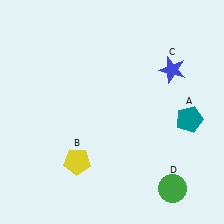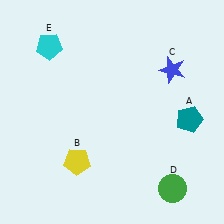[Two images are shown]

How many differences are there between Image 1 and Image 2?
There is 1 difference between the two images.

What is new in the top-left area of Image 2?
A cyan pentagon (E) was added in the top-left area of Image 2.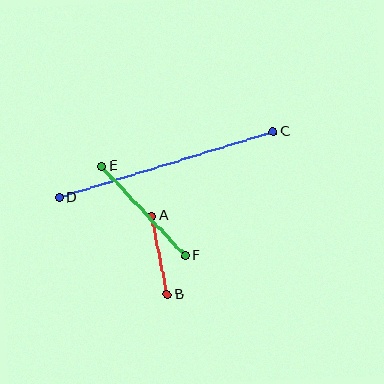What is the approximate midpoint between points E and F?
The midpoint is at approximately (143, 211) pixels.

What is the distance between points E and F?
The distance is approximately 123 pixels.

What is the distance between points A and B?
The distance is approximately 80 pixels.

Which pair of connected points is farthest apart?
Points C and D are farthest apart.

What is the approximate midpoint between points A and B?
The midpoint is at approximately (159, 255) pixels.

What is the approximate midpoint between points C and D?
The midpoint is at approximately (166, 164) pixels.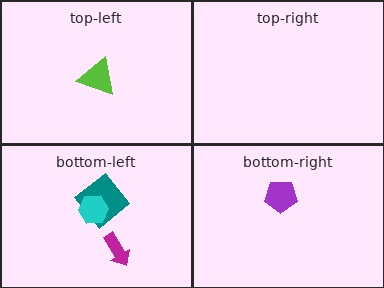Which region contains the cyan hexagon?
The bottom-left region.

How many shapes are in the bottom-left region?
3.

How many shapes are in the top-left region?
1.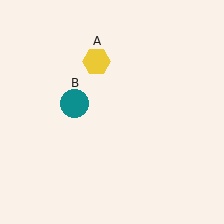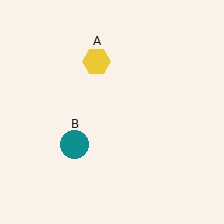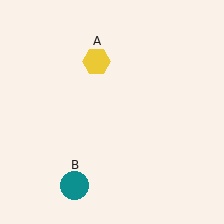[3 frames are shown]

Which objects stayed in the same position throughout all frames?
Yellow hexagon (object A) remained stationary.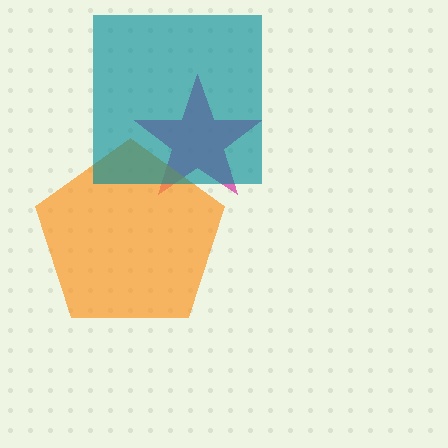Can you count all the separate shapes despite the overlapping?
Yes, there are 3 separate shapes.